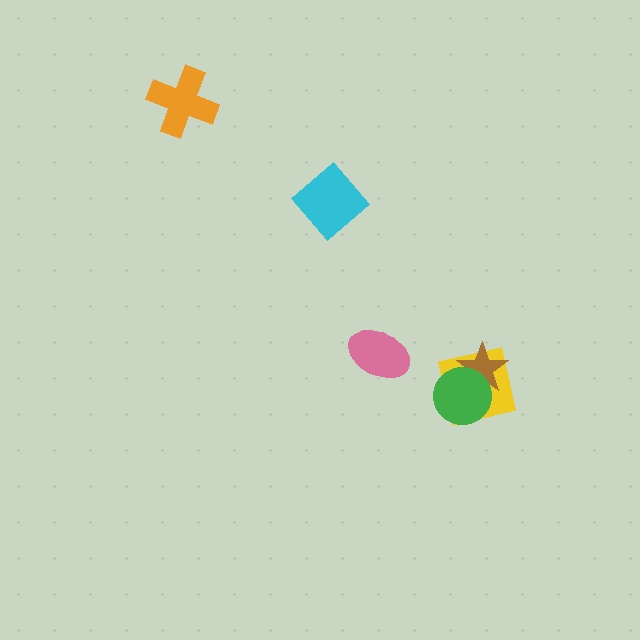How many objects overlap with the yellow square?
2 objects overlap with the yellow square.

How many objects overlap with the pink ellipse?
0 objects overlap with the pink ellipse.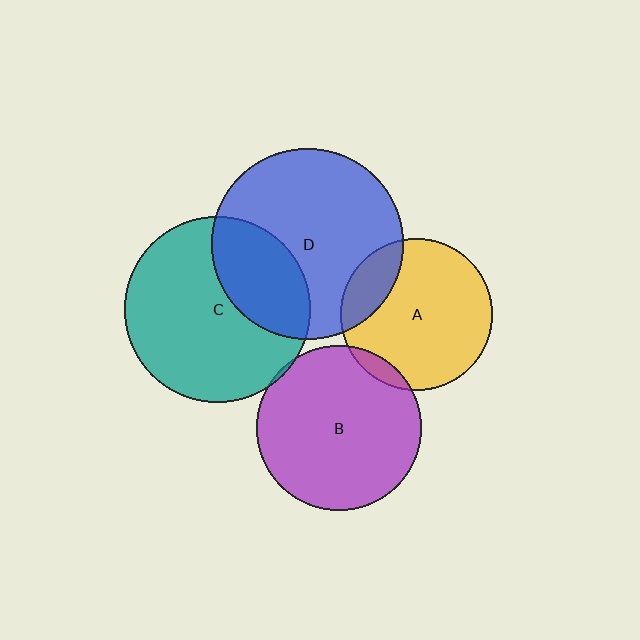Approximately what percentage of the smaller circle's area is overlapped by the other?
Approximately 5%.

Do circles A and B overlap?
Yes.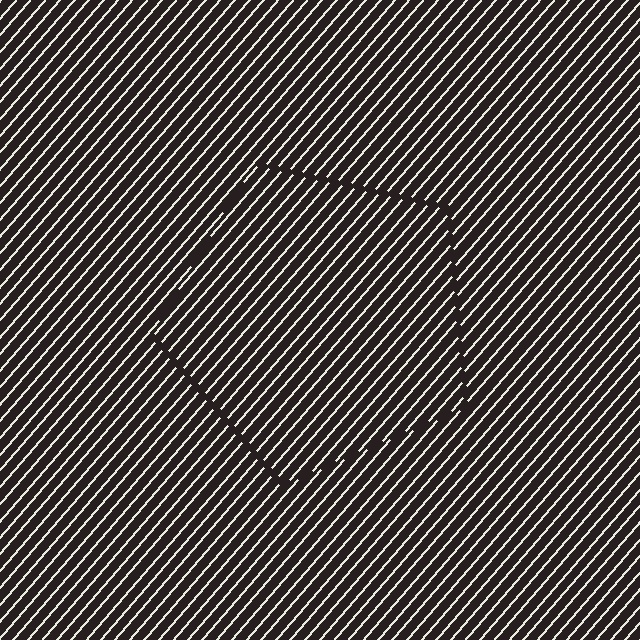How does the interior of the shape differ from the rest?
The interior of the shape contains the same grating, shifted by half a period — the contour is defined by the phase discontinuity where line-ends from the inner and outer gratings abut.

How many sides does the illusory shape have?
5 sides — the line-ends trace a pentagon.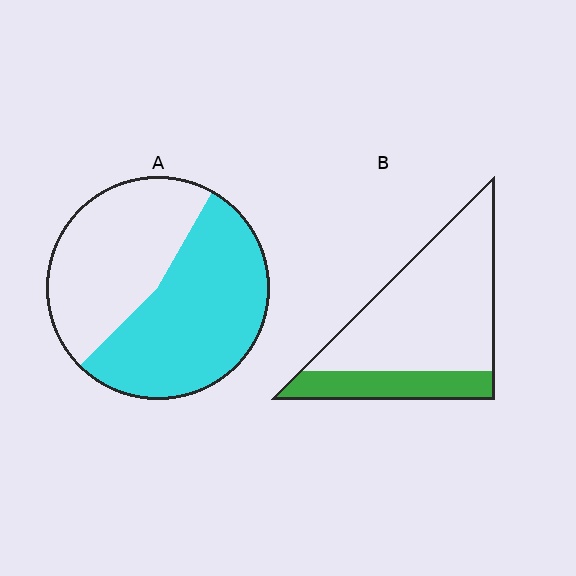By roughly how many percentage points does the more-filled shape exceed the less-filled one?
By roughly 30 percentage points (A over B).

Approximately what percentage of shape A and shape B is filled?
A is approximately 55% and B is approximately 25%.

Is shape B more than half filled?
No.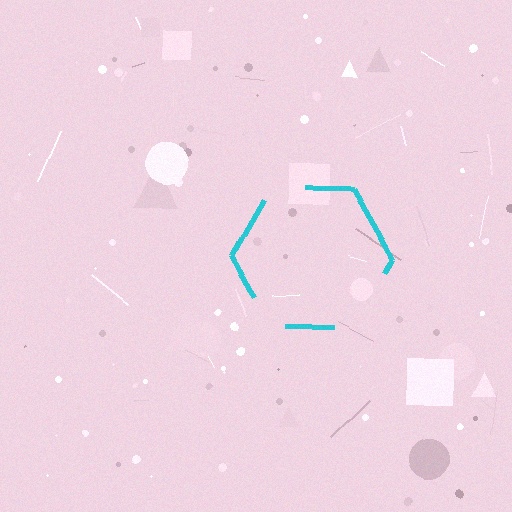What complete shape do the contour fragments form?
The contour fragments form a hexagon.